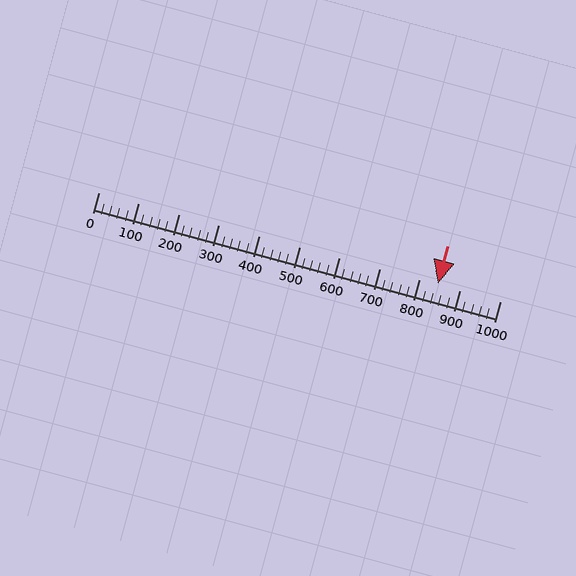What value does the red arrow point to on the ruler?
The red arrow points to approximately 846.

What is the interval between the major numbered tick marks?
The major tick marks are spaced 100 units apart.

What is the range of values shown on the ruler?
The ruler shows values from 0 to 1000.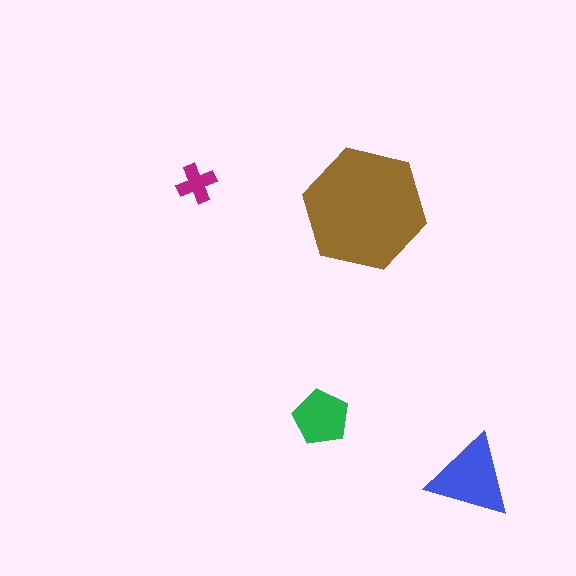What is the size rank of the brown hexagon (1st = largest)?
1st.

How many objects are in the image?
There are 4 objects in the image.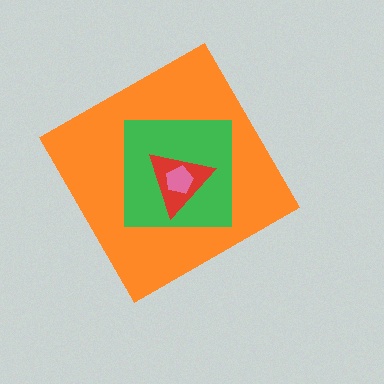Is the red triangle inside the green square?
Yes.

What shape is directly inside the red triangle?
The pink pentagon.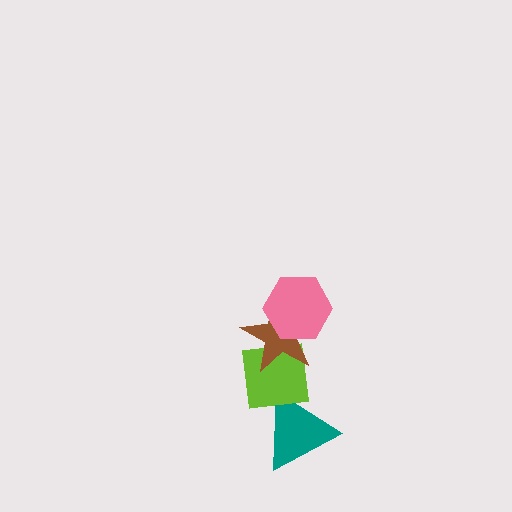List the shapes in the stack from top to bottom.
From top to bottom: the pink hexagon, the brown star, the lime square, the teal triangle.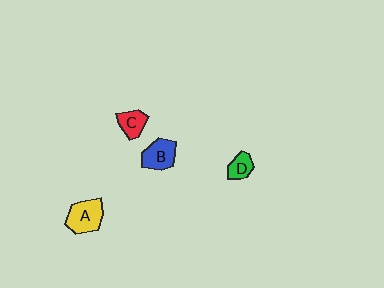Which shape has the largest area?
Shape A (yellow).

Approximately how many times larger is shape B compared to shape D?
Approximately 1.7 times.